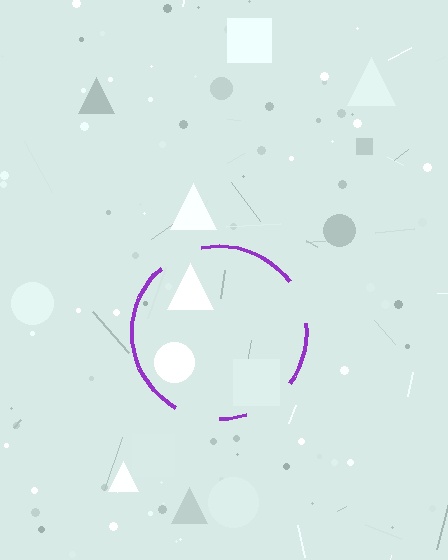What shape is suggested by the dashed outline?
The dashed outline suggests a circle.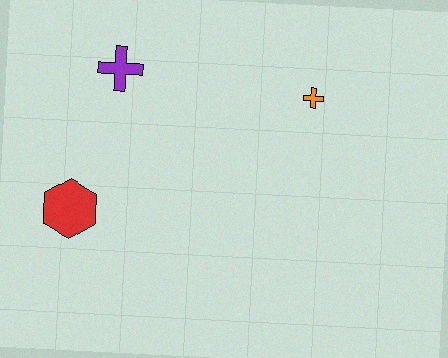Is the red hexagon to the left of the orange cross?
Yes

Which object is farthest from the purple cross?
The orange cross is farthest from the purple cross.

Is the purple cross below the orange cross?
No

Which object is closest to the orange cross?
The purple cross is closest to the orange cross.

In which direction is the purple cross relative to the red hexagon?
The purple cross is above the red hexagon.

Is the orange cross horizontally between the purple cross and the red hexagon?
No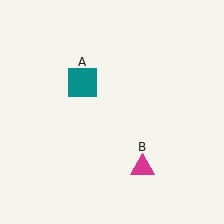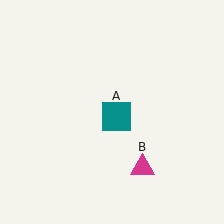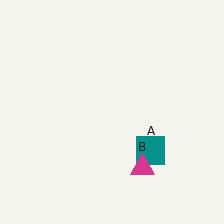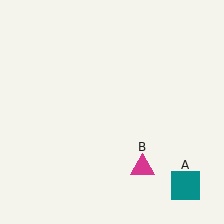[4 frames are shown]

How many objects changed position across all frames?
1 object changed position: teal square (object A).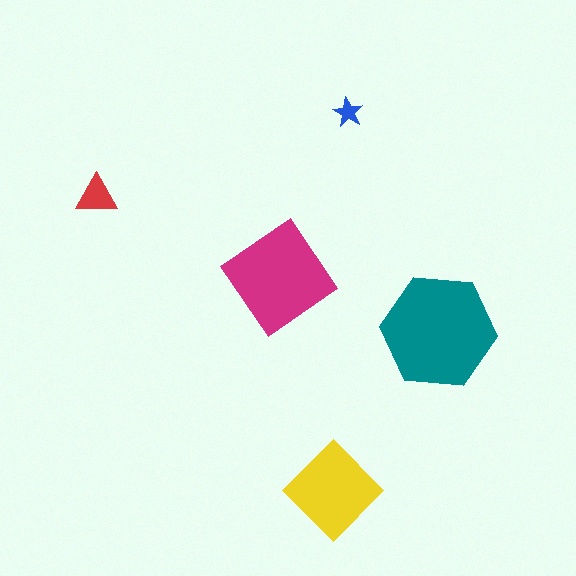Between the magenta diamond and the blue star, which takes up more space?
The magenta diamond.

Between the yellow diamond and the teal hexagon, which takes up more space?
The teal hexagon.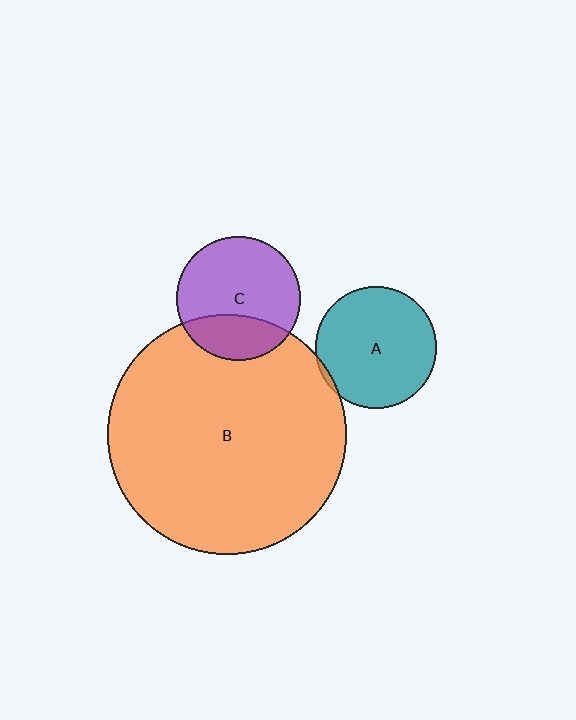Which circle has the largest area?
Circle B (orange).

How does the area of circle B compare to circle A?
Approximately 3.9 times.